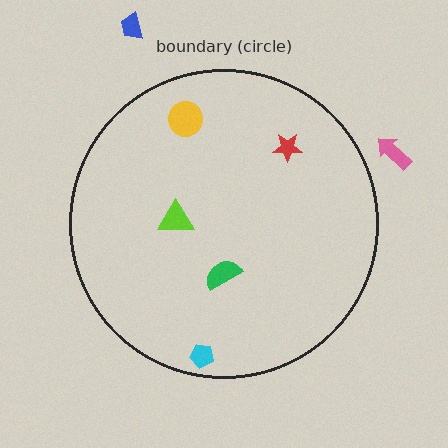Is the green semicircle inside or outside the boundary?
Inside.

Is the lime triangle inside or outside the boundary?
Inside.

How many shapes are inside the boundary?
5 inside, 2 outside.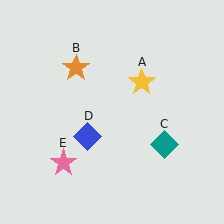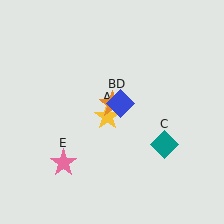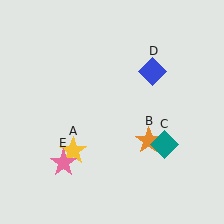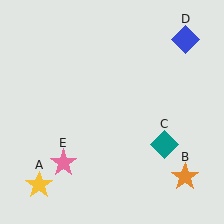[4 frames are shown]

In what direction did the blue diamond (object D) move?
The blue diamond (object D) moved up and to the right.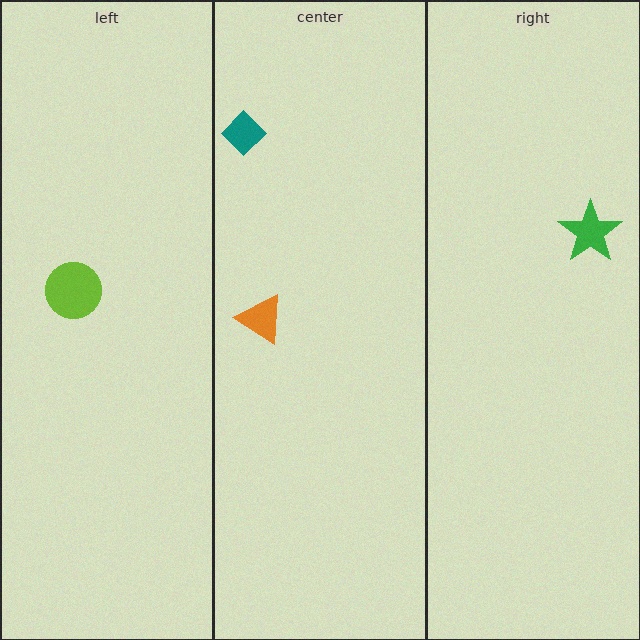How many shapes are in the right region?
1.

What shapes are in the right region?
The green star.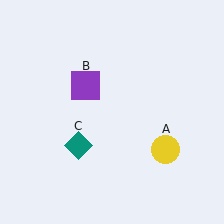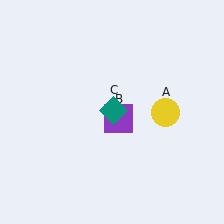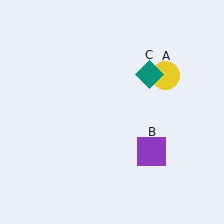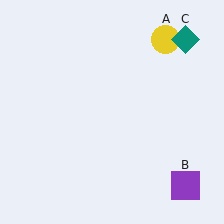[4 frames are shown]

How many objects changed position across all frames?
3 objects changed position: yellow circle (object A), purple square (object B), teal diamond (object C).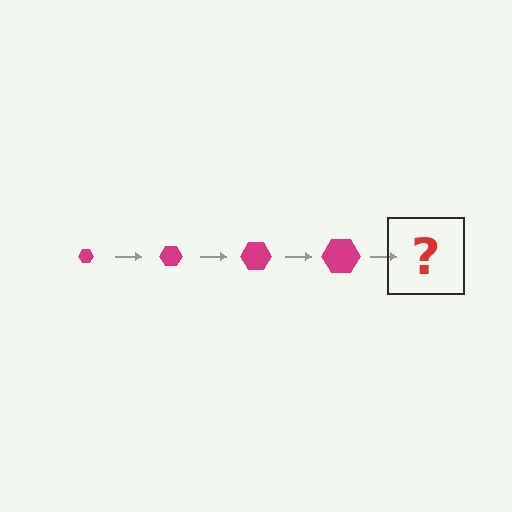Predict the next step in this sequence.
The next step is a magenta hexagon, larger than the previous one.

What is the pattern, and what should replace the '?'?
The pattern is that the hexagon gets progressively larger each step. The '?' should be a magenta hexagon, larger than the previous one.